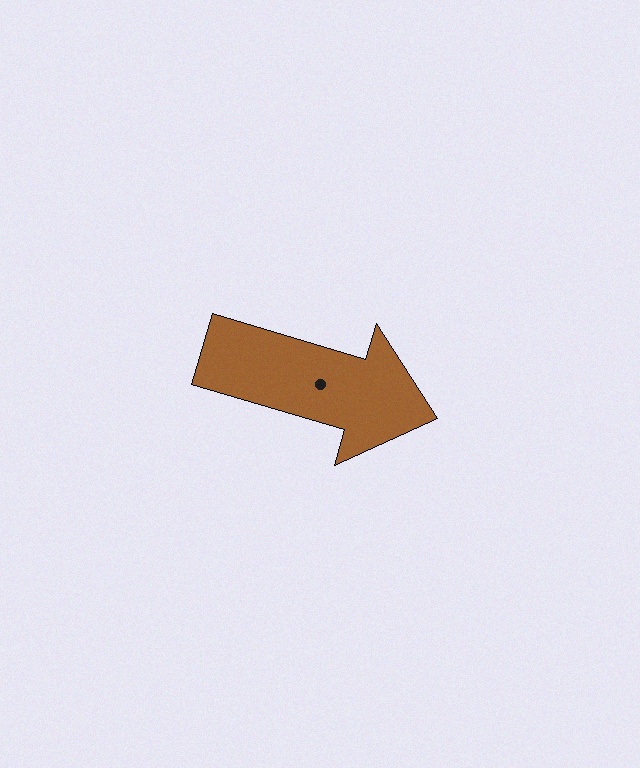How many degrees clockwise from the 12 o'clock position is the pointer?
Approximately 106 degrees.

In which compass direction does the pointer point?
East.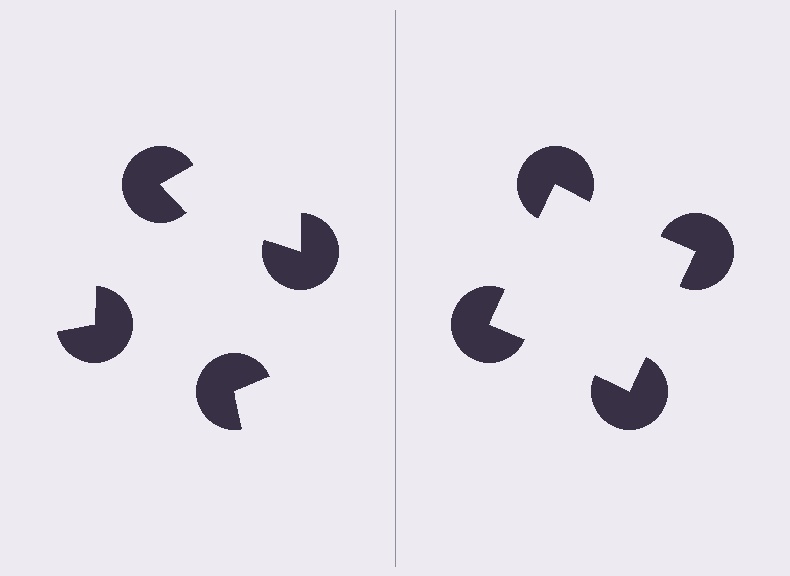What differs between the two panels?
The pac-man discs are positioned identically on both sides; only the wedge orientations differ. On the right they align to a square; on the left they are misaligned.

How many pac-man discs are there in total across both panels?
8 — 4 on each side.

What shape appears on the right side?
An illusory square.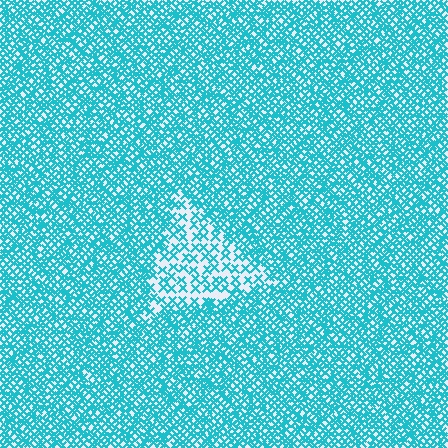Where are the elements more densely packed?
The elements are more densely packed outside the triangle boundary.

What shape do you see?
I see a triangle.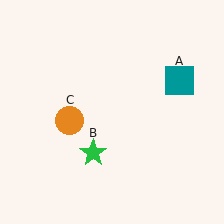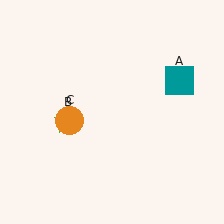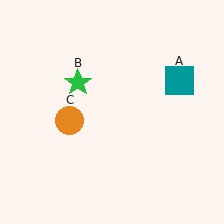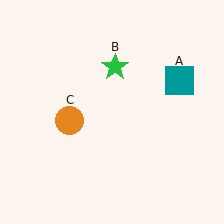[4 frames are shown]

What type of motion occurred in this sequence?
The green star (object B) rotated clockwise around the center of the scene.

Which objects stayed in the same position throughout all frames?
Teal square (object A) and orange circle (object C) remained stationary.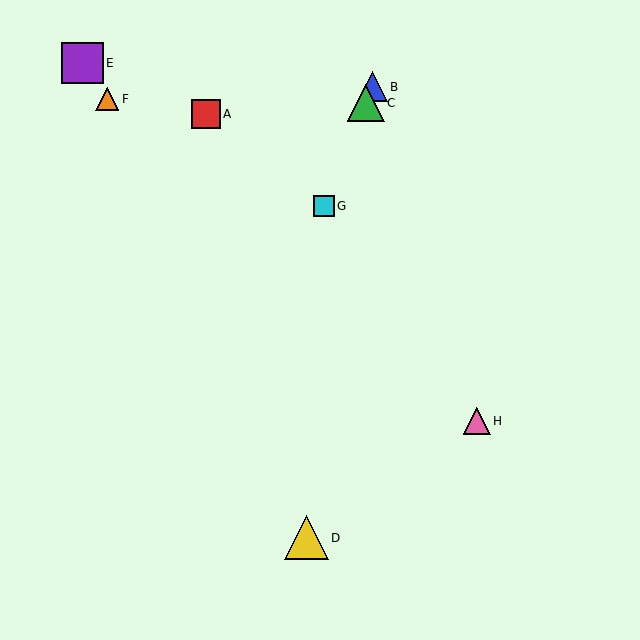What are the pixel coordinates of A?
Object A is at (206, 114).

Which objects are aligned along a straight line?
Objects B, C, G are aligned along a straight line.